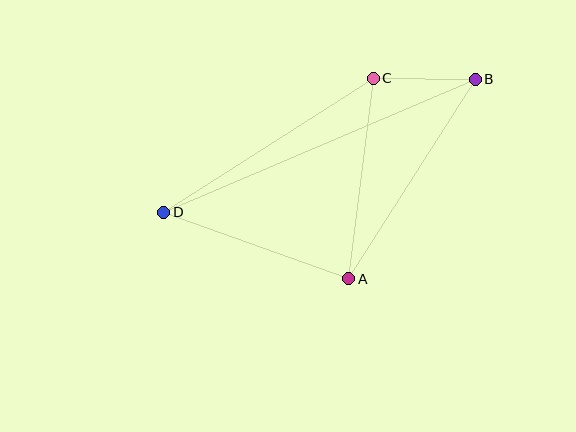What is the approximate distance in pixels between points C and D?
The distance between C and D is approximately 248 pixels.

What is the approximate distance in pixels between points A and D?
The distance between A and D is approximately 197 pixels.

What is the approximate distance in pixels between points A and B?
The distance between A and B is approximately 236 pixels.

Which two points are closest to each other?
Points B and C are closest to each other.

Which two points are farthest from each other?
Points B and D are farthest from each other.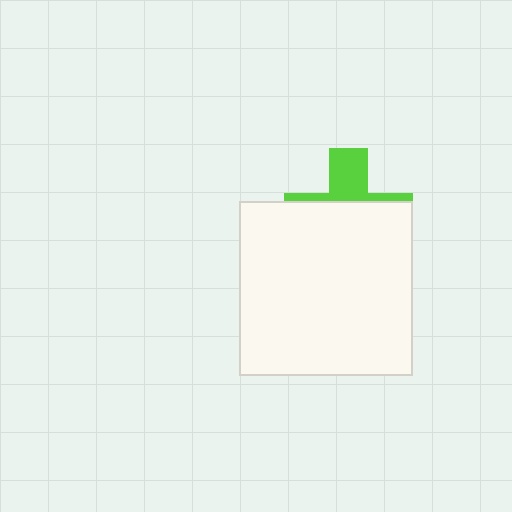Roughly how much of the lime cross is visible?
A small part of it is visible (roughly 33%).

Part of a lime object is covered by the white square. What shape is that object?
It is a cross.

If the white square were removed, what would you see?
You would see the complete lime cross.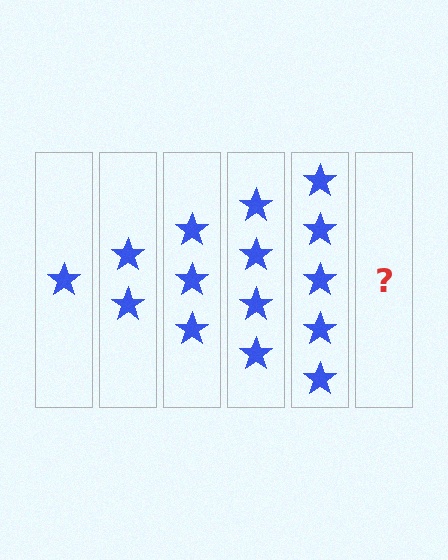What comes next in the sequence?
The next element should be 6 stars.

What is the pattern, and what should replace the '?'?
The pattern is that each step adds one more star. The '?' should be 6 stars.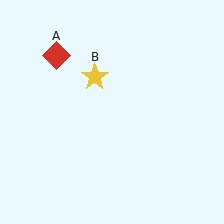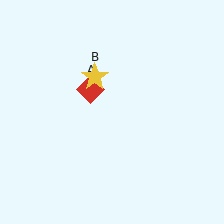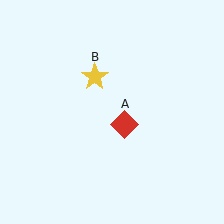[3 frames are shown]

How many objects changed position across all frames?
1 object changed position: red diamond (object A).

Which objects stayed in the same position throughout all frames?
Yellow star (object B) remained stationary.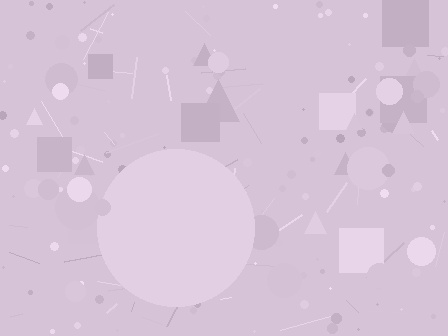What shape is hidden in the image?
A circle is hidden in the image.